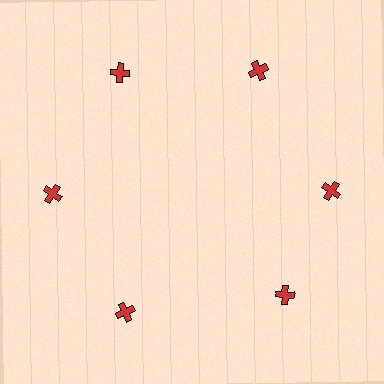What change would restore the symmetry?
The symmetry would be restored by rotating it back into even spacing with its neighbors so that all 6 crosses sit at equal angles and equal distance from the center.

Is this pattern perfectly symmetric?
No. The 6 red crosses are arranged in a ring, but one element near the 5 o'clock position is rotated out of alignment along the ring, breaking the 6-fold rotational symmetry.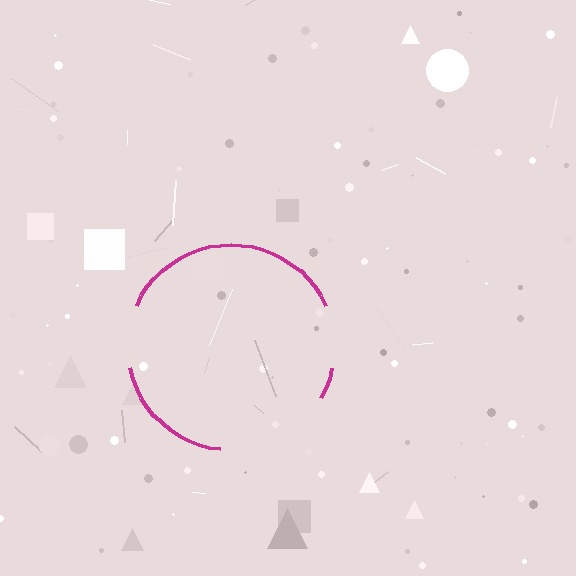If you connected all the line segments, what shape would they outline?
They would outline a circle.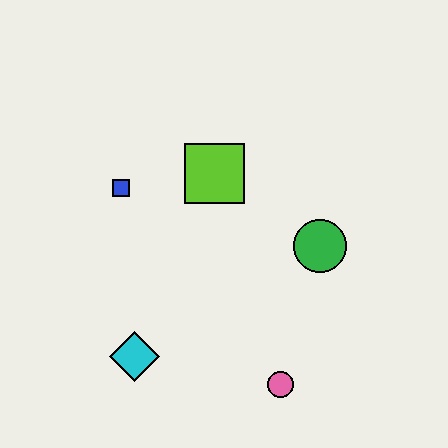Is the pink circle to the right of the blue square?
Yes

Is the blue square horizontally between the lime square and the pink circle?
No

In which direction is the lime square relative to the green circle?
The lime square is to the left of the green circle.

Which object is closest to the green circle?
The lime square is closest to the green circle.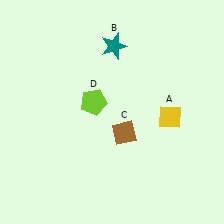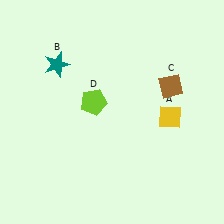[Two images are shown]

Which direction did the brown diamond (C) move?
The brown diamond (C) moved right.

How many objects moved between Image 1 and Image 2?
2 objects moved between the two images.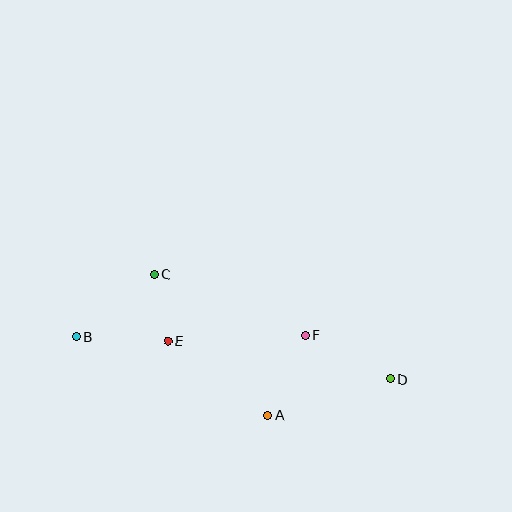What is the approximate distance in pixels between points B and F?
The distance between B and F is approximately 229 pixels.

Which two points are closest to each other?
Points C and E are closest to each other.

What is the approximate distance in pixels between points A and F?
The distance between A and F is approximately 88 pixels.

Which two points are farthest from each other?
Points B and D are farthest from each other.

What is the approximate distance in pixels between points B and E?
The distance between B and E is approximately 92 pixels.